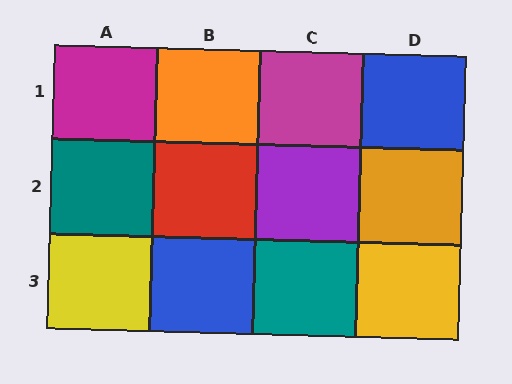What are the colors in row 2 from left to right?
Teal, red, purple, orange.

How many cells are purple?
1 cell is purple.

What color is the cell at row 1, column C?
Magenta.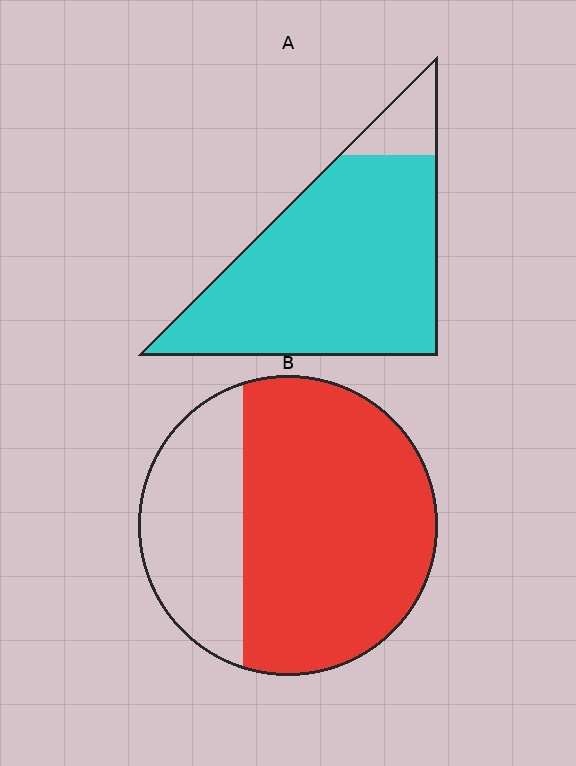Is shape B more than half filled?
Yes.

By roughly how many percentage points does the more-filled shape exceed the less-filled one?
By roughly 20 percentage points (A over B).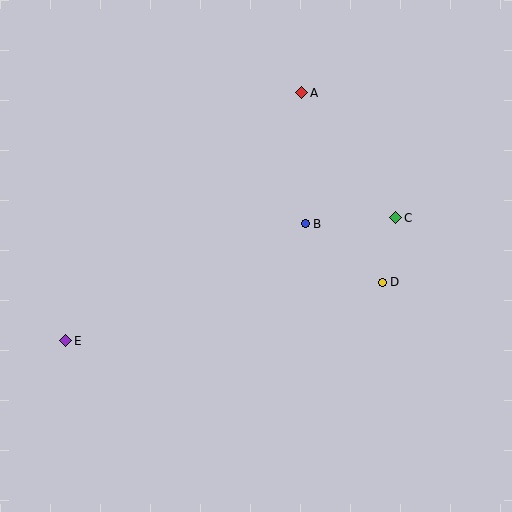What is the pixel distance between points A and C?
The distance between A and C is 156 pixels.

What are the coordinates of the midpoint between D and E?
The midpoint between D and E is at (224, 312).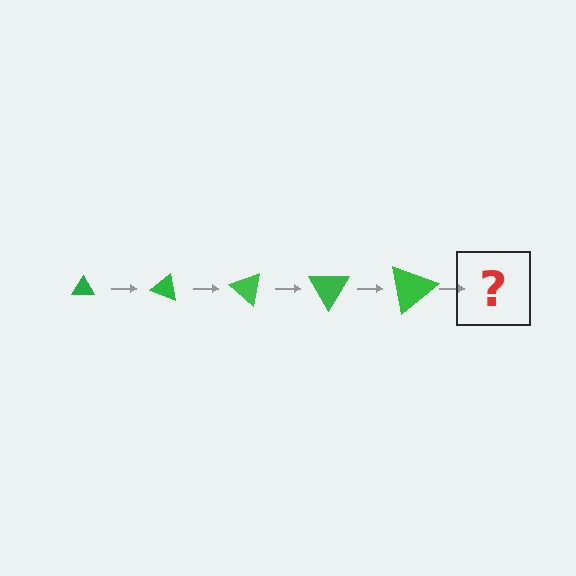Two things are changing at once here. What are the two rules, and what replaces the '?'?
The two rules are that the triangle grows larger each step and it rotates 20 degrees each step. The '?' should be a triangle, larger than the previous one and rotated 100 degrees from the start.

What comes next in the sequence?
The next element should be a triangle, larger than the previous one and rotated 100 degrees from the start.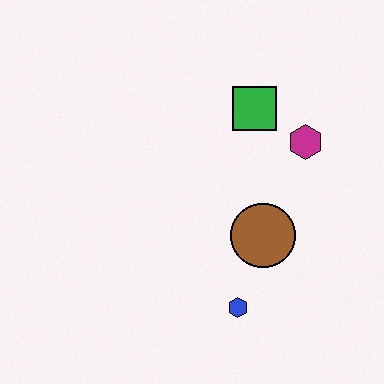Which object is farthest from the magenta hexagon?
The blue hexagon is farthest from the magenta hexagon.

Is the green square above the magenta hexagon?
Yes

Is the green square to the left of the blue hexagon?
No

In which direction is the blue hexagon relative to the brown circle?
The blue hexagon is below the brown circle.